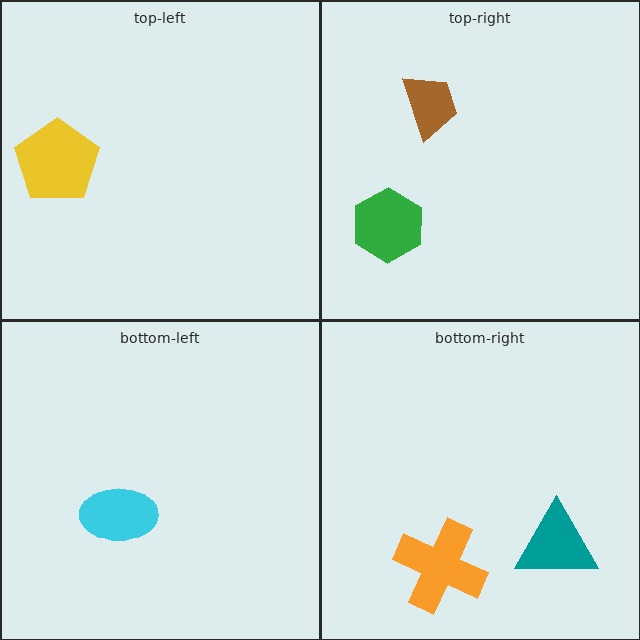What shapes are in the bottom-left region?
The cyan ellipse.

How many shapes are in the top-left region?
1.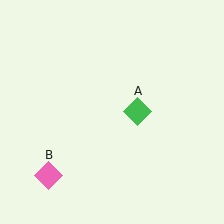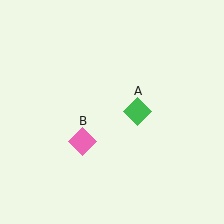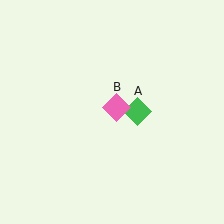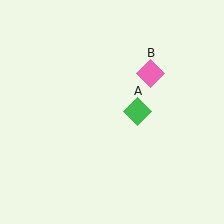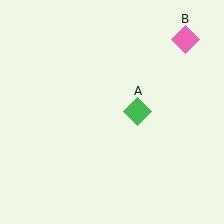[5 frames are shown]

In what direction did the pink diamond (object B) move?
The pink diamond (object B) moved up and to the right.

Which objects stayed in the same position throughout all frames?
Green diamond (object A) remained stationary.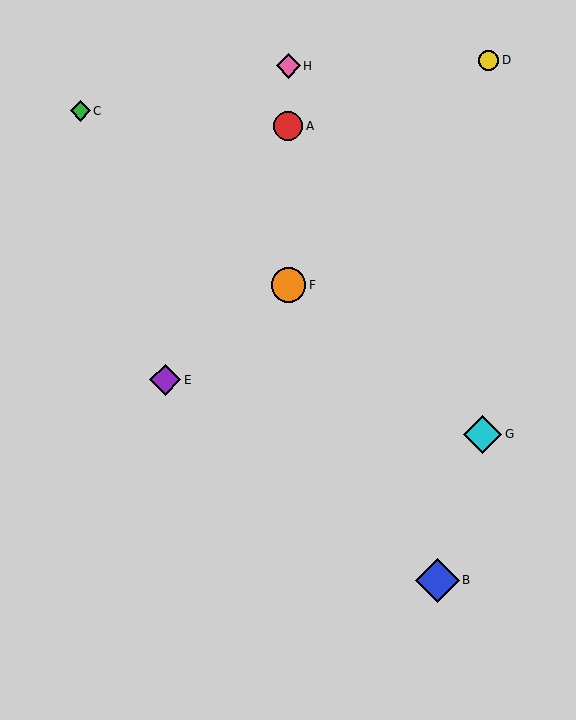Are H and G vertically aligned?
No, H is at x≈288 and G is at x≈483.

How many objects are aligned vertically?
3 objects (A, F, H) are aligned vertically.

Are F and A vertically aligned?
Yes, both are at x≈288.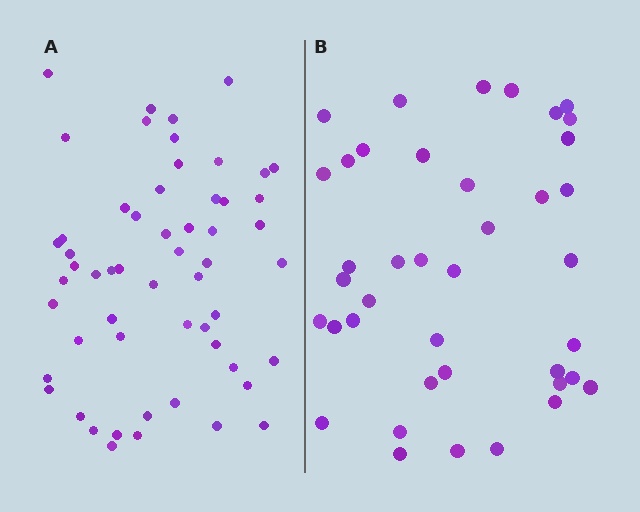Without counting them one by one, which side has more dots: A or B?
Region A (the left region) has more dots.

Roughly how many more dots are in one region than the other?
Region A has approximately 15 more dots than region B.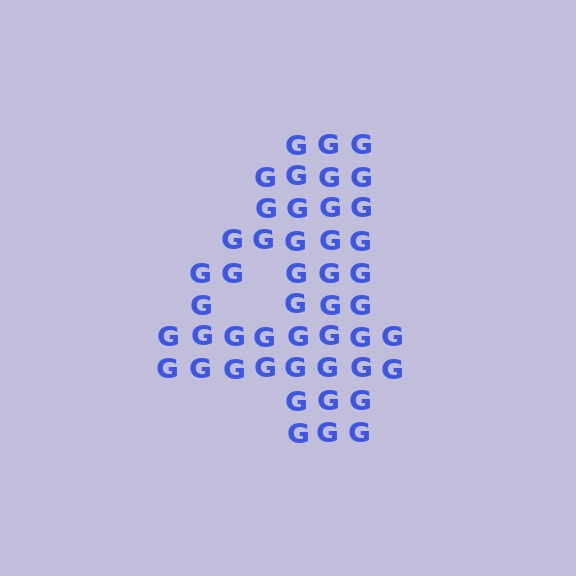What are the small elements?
The small elements are letter G's.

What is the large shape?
The large shape is the digit 4.